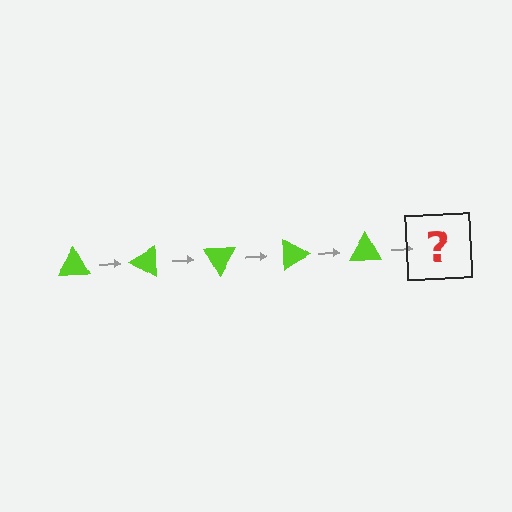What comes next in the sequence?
The next element should be a lime triangle rotated 150 degrees.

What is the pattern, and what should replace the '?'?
The pattern is that the triangle rotates 30 degrees each step. The '?' should be a lime triangle rotated 150 degrees.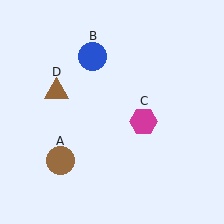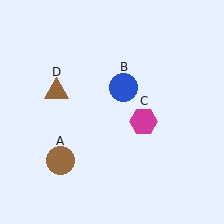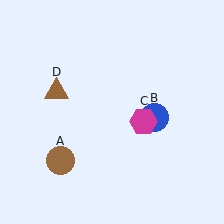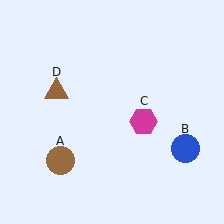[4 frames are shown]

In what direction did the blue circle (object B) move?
The blue circle (object B) moved down and to the right.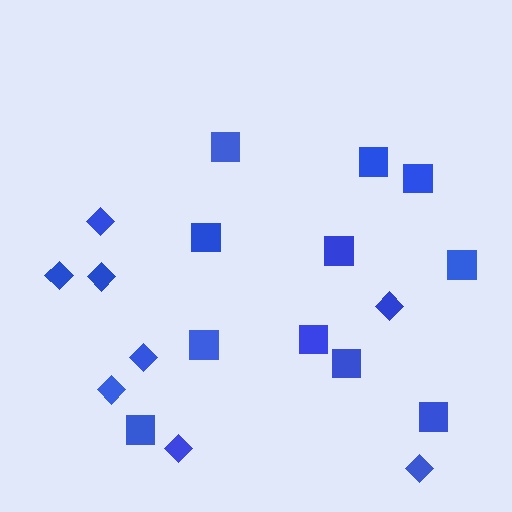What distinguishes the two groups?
There are 2 groups: one group of squares (11) and one group of diamonds (8).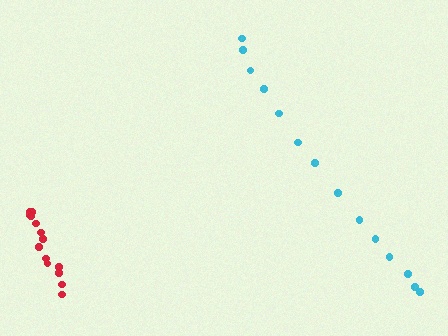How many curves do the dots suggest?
There are 2 distinct paths.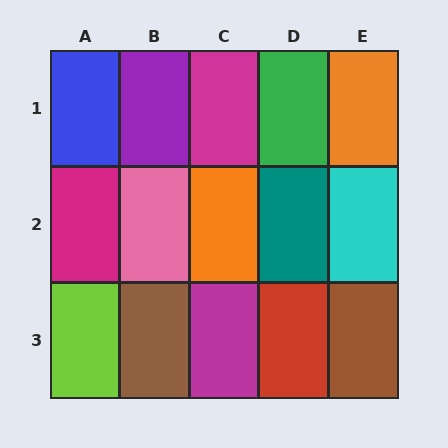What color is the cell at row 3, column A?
Lime.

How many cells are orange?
2 cells are orange.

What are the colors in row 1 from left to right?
Blue, purple, magenta, green, orange.